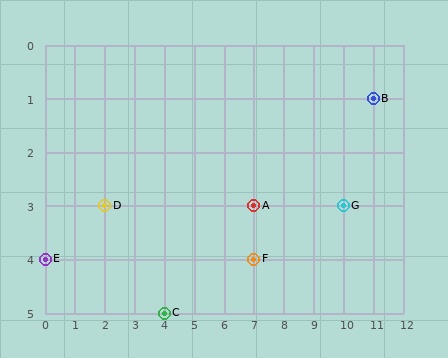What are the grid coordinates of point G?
Point G is at grid coordinates (10, 3).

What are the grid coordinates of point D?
Point D is at grid coordinates (2, 3).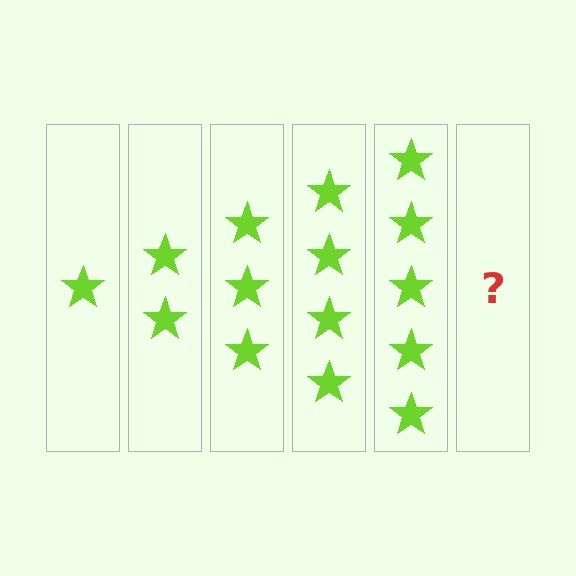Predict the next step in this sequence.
The next step is 6 stars.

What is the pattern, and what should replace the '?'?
The pattern is that each step adds one more star. The '?' should be 6 stars.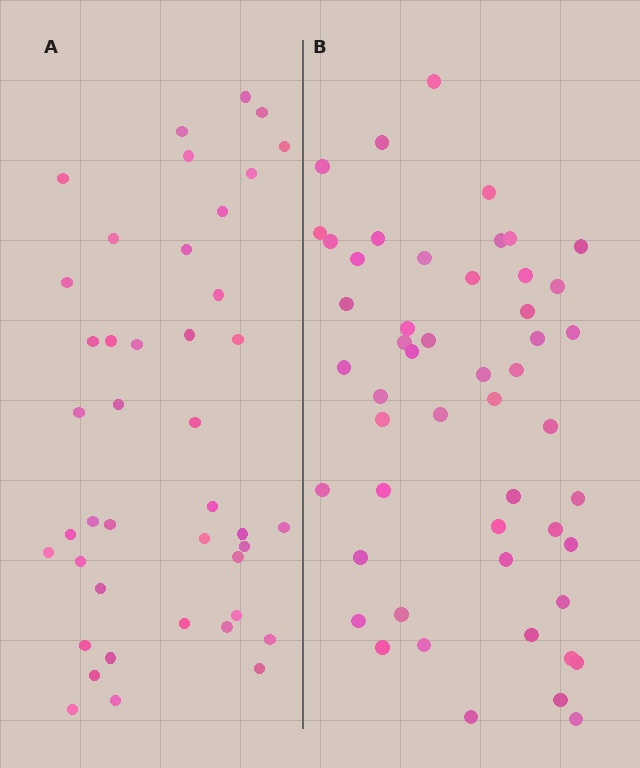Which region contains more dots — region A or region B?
Region B (the right region) has more dots.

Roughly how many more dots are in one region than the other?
Region B has roughly 8 or so more dots than region A.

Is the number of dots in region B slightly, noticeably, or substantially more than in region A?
Region B has only slightly more — the two regions are fairly close. The ratio is roughly 1.2 to 1.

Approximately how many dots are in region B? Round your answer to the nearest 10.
About 50 dots. (The exact count is 51, which rounds to 50.)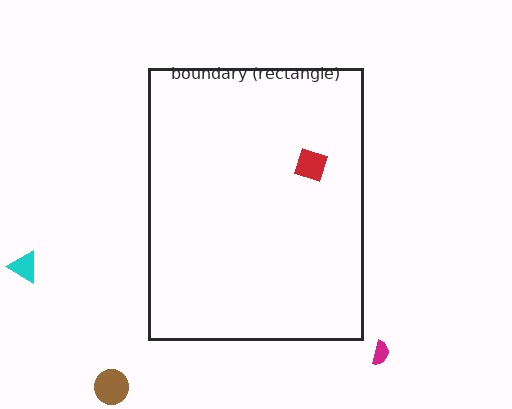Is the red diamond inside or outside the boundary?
Inside.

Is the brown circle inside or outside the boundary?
Outside.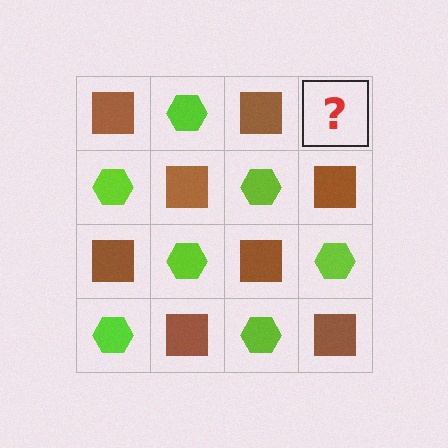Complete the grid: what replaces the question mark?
The question mark should be replaced with a lime hexagon.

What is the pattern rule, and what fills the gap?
The rule is that it alternates brown square and lime hexagon in a checkerboard pattern. The gap should be filled with a lime hexagon.